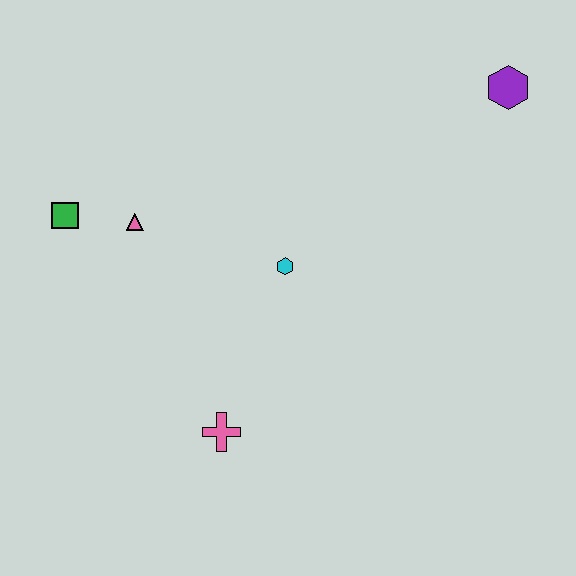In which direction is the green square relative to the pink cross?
The green square is above the pink cross.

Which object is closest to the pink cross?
The cyan hexagon is closest to the pink cross.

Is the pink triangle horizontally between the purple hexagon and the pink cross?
No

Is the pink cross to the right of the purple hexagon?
No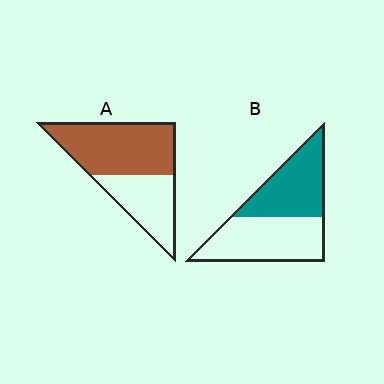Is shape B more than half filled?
Roughly half.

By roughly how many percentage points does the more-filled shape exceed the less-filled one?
By roughly 15 percentage points (A over B).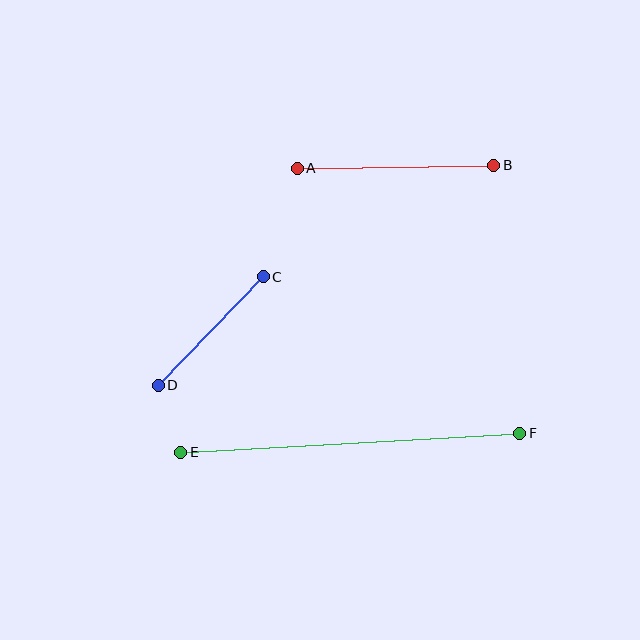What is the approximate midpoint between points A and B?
The midpoint is at approximately (396, 167) pixels.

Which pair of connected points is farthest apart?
Points E and F are farthest apart.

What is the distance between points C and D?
The distance is approximately 151 pixels.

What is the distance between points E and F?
The distance is approximately 339 pixels.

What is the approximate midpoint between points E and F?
The midpoint is at approximately (350, 443) pixels.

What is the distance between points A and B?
The distance is approximately 197 pixels.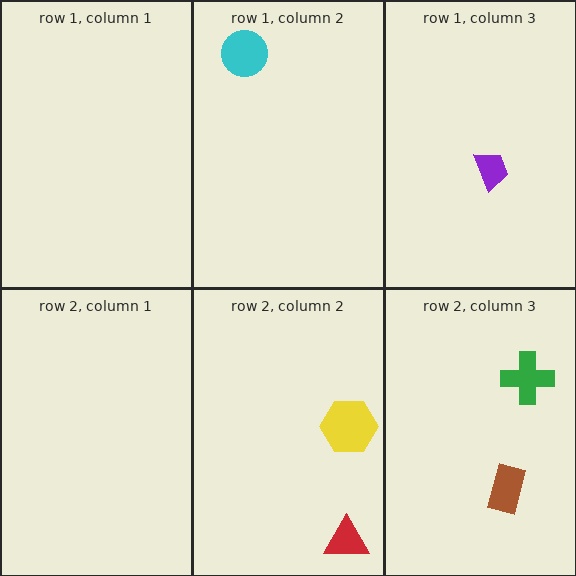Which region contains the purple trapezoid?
The row 1, column 3 region.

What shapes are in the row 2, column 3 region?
The brown rectangle, the green cross.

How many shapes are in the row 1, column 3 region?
1.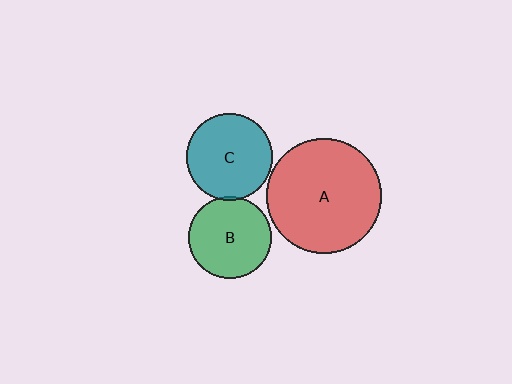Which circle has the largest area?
Circle A (red).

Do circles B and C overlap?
Yes.